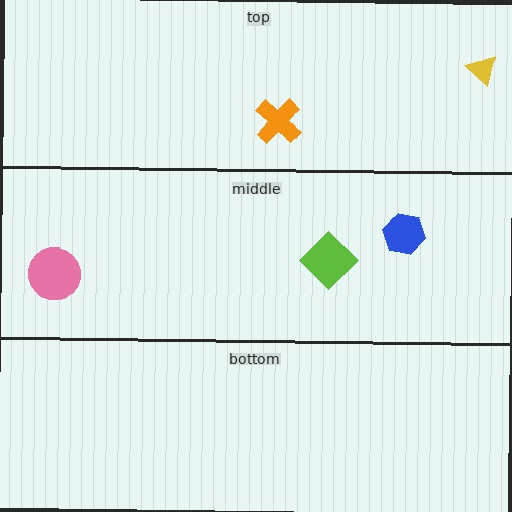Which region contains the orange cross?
The top region.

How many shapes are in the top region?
2.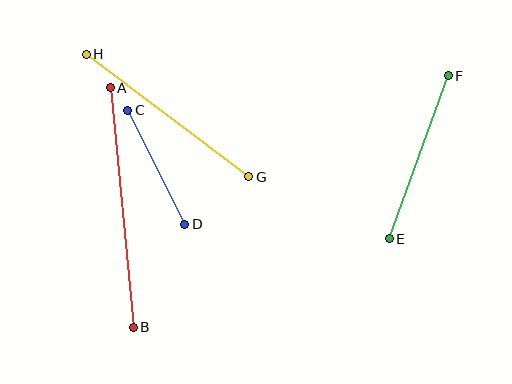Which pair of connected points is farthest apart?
Points A and B are farthest apart.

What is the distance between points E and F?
The distance is approximately 173 pixels.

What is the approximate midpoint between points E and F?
The midpoint is at approximately (419, 157) pixels.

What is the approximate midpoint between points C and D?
The midpoint is at approximately (156, 167) pixels.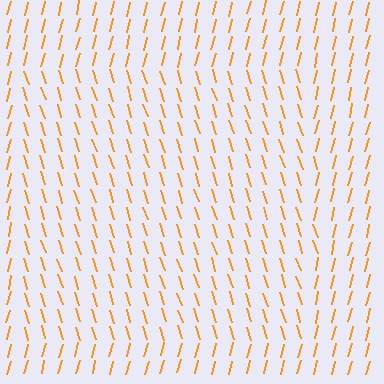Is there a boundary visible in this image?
Yes, there is a texture boundary formed by a change in line orientation.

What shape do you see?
I see a rectangle.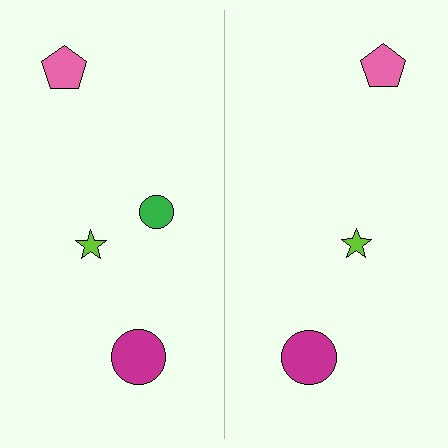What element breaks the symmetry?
A green circle is missing from the right side.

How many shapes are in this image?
There are 7 shapes in this image.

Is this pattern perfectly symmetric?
No, the pattern is not perfectly symmetric. A green circle is missing from the right side.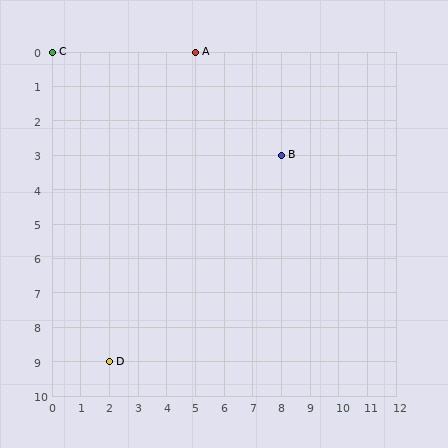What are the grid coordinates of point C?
Point C is at grid coordinates (0, 0).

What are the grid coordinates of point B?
Point B is at grid coordinates (8, 3).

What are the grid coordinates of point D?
Point D is at grid coordinates (2, 9).